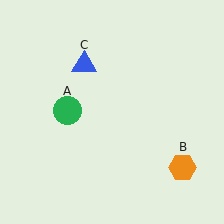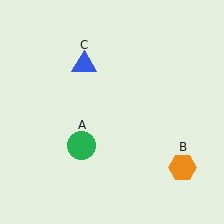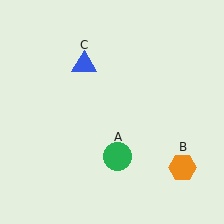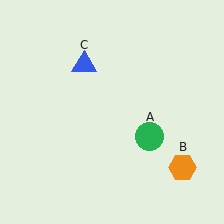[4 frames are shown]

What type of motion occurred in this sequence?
The green circle (object A) rotated counterclockwise around the center of the scene.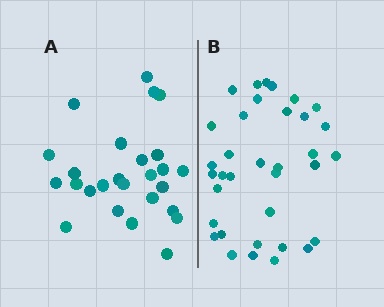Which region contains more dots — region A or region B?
Region B (the right region) has more dots.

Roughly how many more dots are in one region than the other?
Region B has roughly 8 or so more dots than region A.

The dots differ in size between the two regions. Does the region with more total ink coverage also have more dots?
No. Region A has more total ink coverage because its dots are larger, but region B actually contains more individual dots. Total area can be misleading — the number of items is what matters here.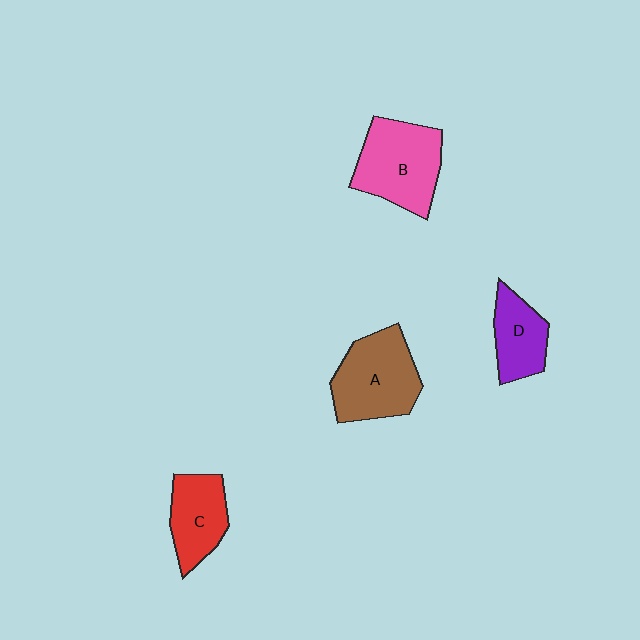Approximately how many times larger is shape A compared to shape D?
Approximately 1.6 times.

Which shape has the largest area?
Shape B (pink).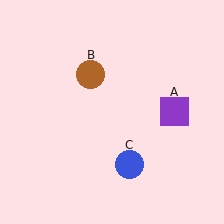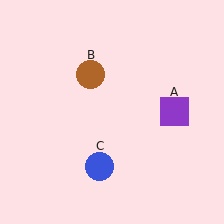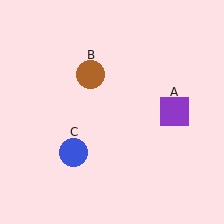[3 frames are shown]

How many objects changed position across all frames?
1 object changed position: blue circle (object C).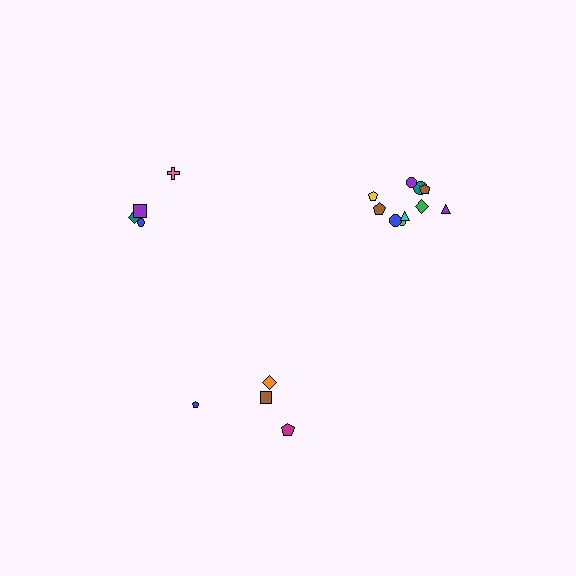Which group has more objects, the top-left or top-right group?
The top-right group.